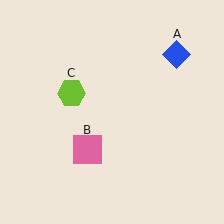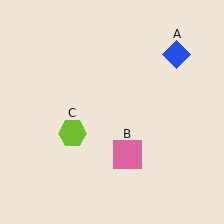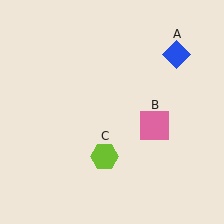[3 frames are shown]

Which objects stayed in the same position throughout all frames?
Blue diamond (object A) remained stationary.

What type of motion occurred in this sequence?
The pink square (object B), lime hexagon (object C) rotated counterclockwise around the center of the scene.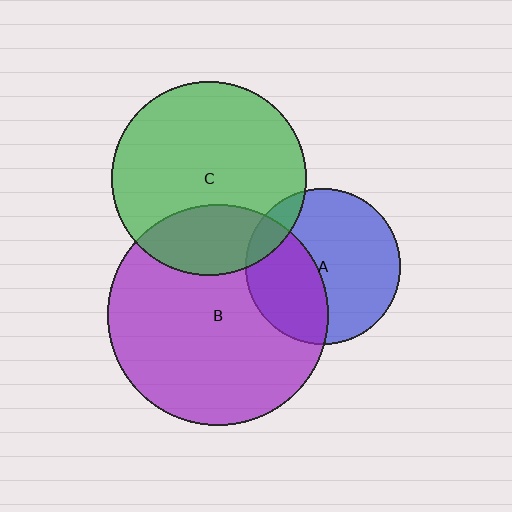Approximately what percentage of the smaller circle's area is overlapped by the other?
Approximately 10%.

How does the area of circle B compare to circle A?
Approximately 2.0 times.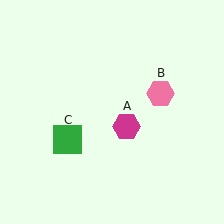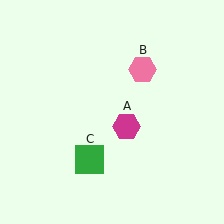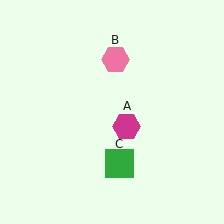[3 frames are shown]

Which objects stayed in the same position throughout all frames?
Magenta hexagon (object A) remained stationary.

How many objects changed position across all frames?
2 objects changed position: pink hexagon (object B), green square (object C).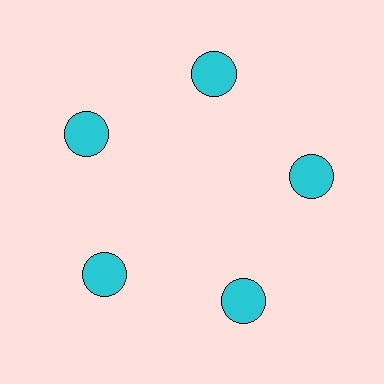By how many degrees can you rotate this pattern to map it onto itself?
The pattern maps onto itself every 72 degrees of rotation.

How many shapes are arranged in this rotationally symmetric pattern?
There are 5 shapes, arranged in 5 groups of 1.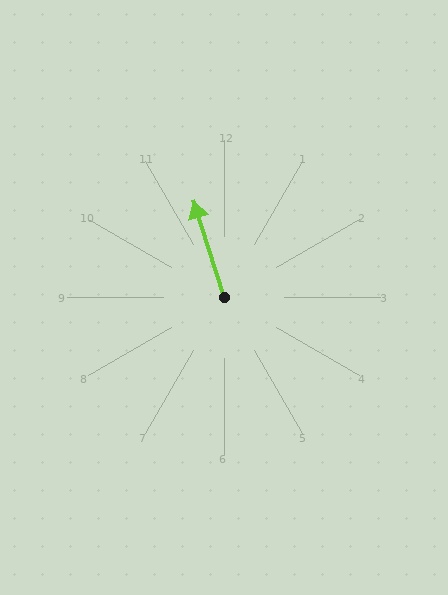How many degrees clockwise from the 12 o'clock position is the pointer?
Approximately 342 degrees.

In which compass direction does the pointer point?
North.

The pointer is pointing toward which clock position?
Roughly 11 o'clock.